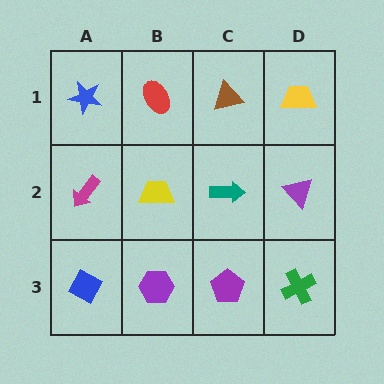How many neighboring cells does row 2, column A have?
3.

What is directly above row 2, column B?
A red ellipse.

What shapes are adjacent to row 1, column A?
A magenta arrow (row 2, column A), a red ellipse (row 1, column B).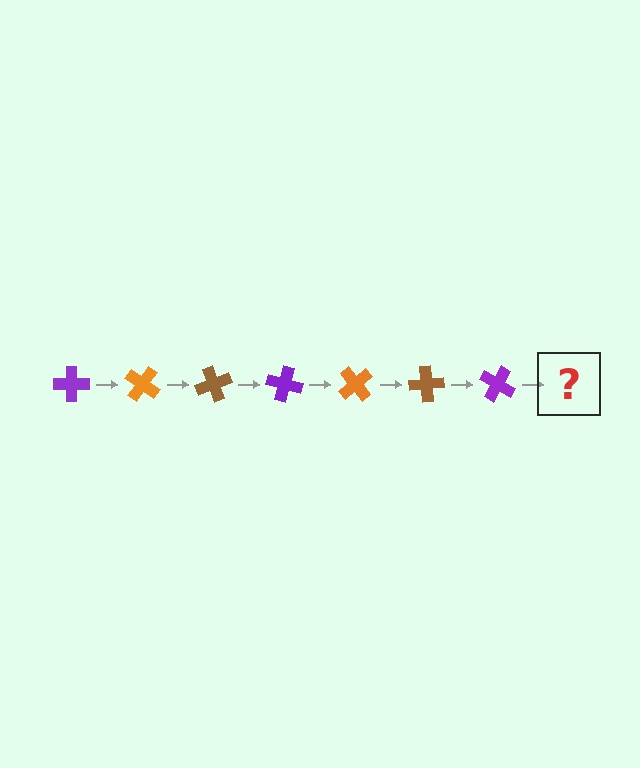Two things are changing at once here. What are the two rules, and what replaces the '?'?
The two rules are that it rotates 35 degrees each step and the color cycles through purple, orange, and brown. The '?' should be an orange cross, rotated 245 degrees from the start.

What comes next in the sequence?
The next element should be an orange cross, rotated 245 degrees from the start.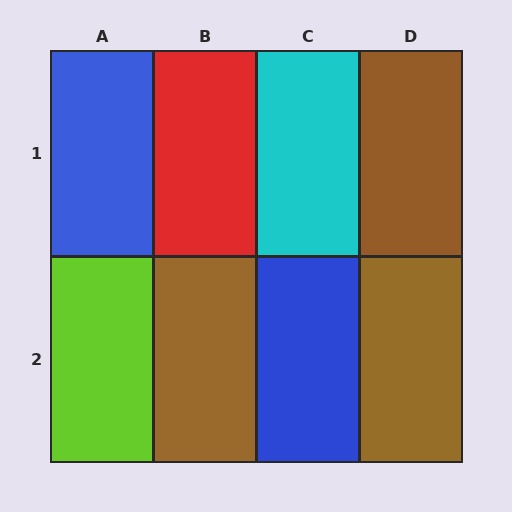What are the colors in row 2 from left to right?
Lime, brown, blue, brown.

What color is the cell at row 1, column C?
Cyan.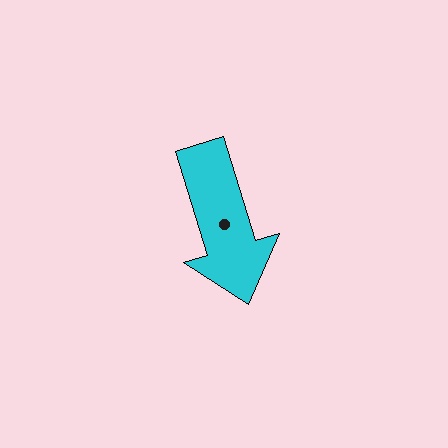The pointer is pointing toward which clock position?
Roughly 5 o'clock.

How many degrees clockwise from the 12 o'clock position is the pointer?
Approximately 163 degrees.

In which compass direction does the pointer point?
South.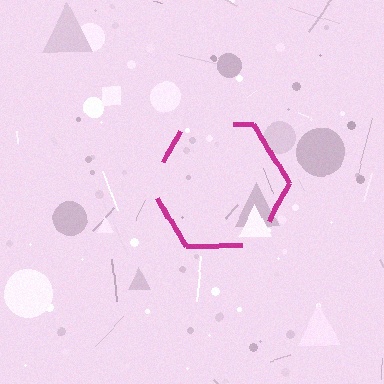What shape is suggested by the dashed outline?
The dashed outline suggests a hexagon.